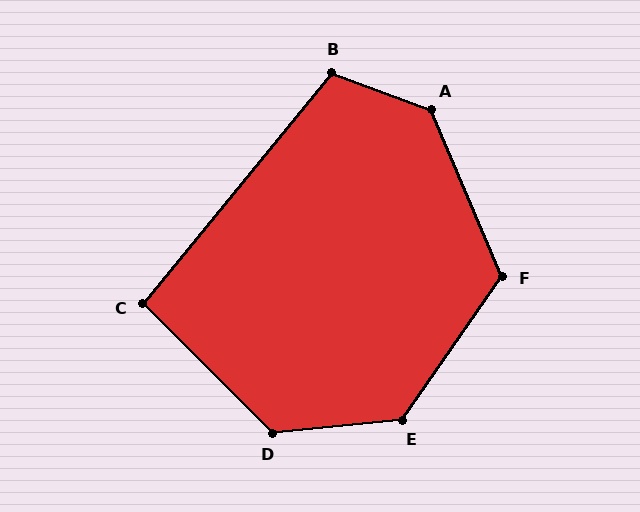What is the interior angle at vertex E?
Approximately 131 degrees (obtuse).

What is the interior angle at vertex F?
Approximately 122 degrees (obtuse).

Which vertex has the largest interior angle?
A, at approximately 134 degrees.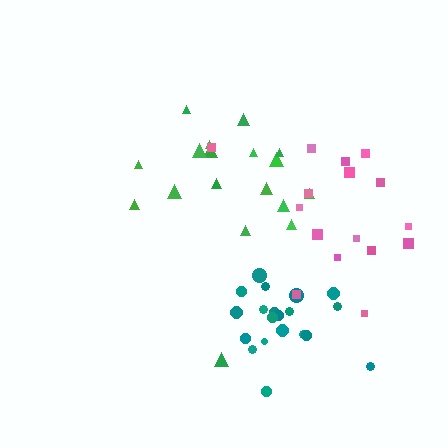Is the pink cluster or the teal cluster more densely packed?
Teal.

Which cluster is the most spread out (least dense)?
Pink.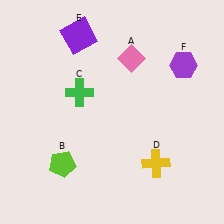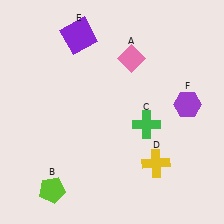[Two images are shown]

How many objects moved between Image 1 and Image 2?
3 objects moved between the two images.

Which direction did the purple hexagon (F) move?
The purple hexagon (F) moved down.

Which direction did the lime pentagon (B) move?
The lime pentagon (B) moved down.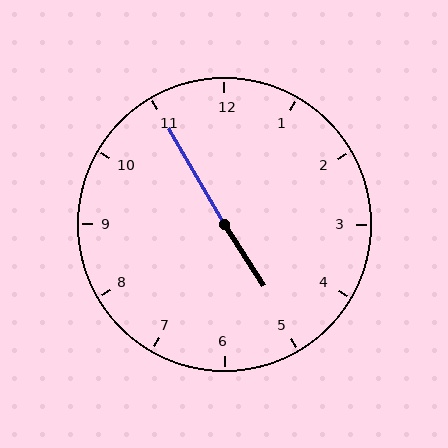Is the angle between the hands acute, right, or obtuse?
It is obtuse.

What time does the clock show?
4:55.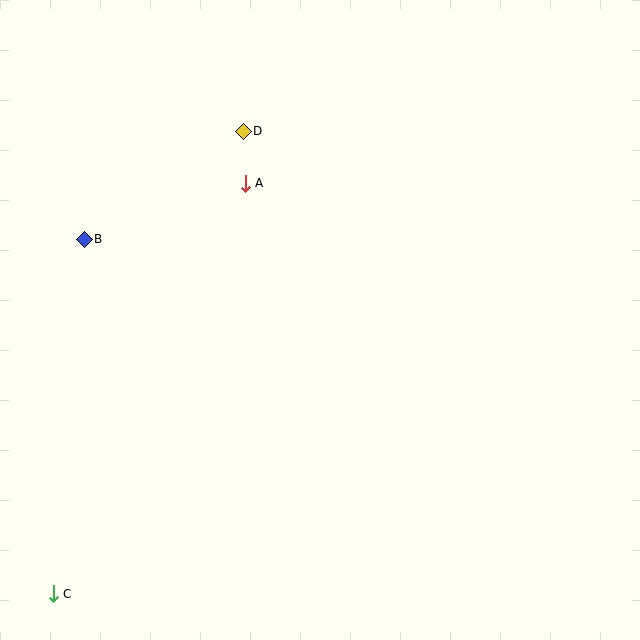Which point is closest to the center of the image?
Point A at (245, 183) is closest to the center.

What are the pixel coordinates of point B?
Point B is at (84, 239).